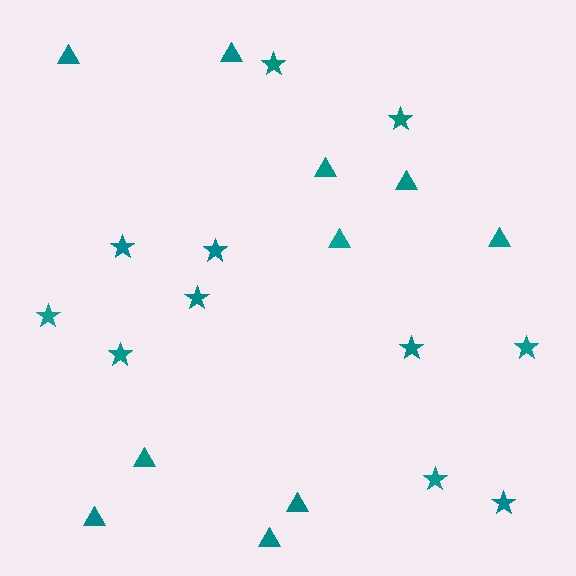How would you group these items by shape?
There are 2 groups: one group of stars (11) and one group of triangles (10).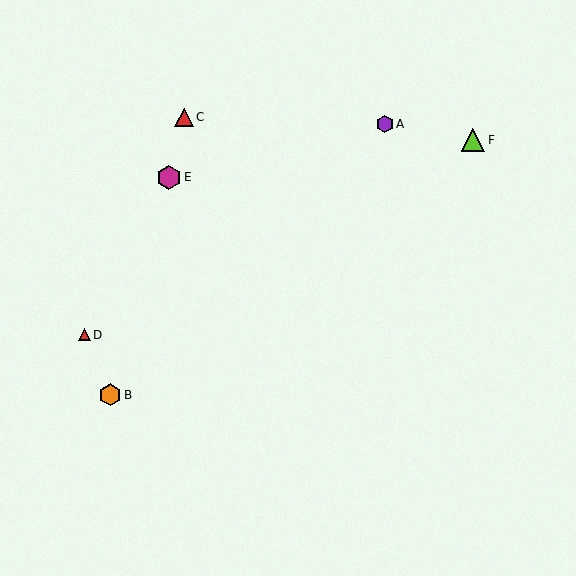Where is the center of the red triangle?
The center of the red triangle is at (184, 117).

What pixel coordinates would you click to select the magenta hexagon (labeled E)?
Click at (169, 177) to select the magenta hexagon E.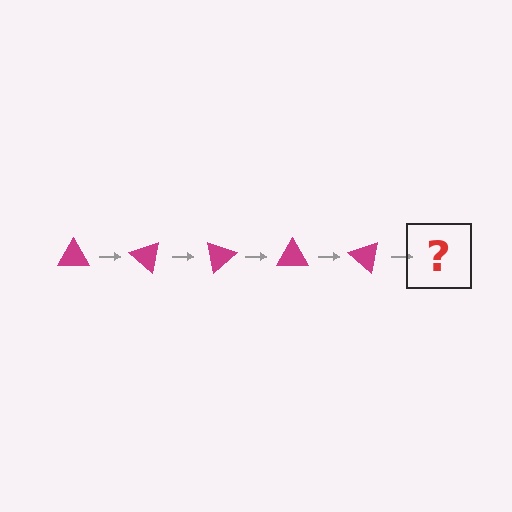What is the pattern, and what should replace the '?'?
The pattern is that the triangle rotates 40 degrees each step. The '?' should be a magenta triangle rotated 200 degrees.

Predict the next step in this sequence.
The next step is a magenta triangle rotated 200 degrees.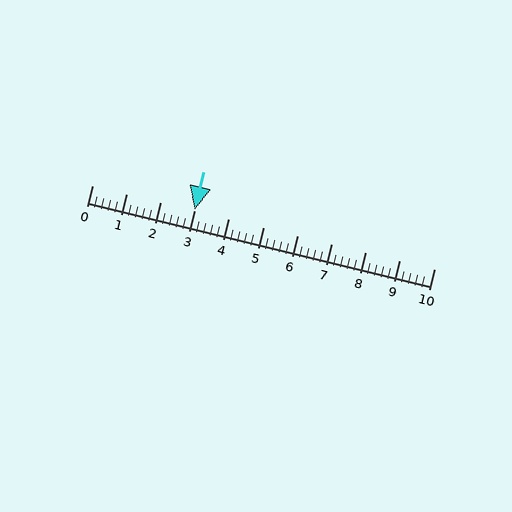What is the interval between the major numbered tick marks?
The major tick marks are spaced 1 units apart.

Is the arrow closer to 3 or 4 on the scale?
The arrow is closer to 3.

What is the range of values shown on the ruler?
The ruler shows values from 0 to 10.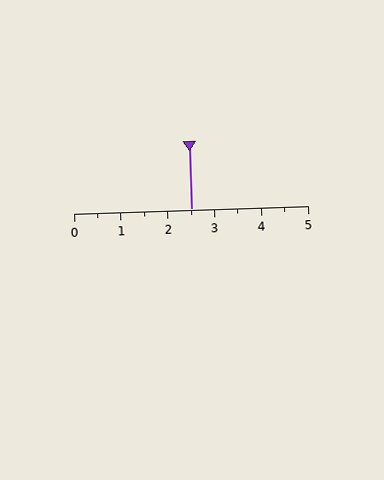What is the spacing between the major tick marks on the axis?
The major ticks are spaced 1 apart.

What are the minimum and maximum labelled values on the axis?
The axis runs from 0 to 5.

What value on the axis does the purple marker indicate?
The marker indicates approximately 2.5.